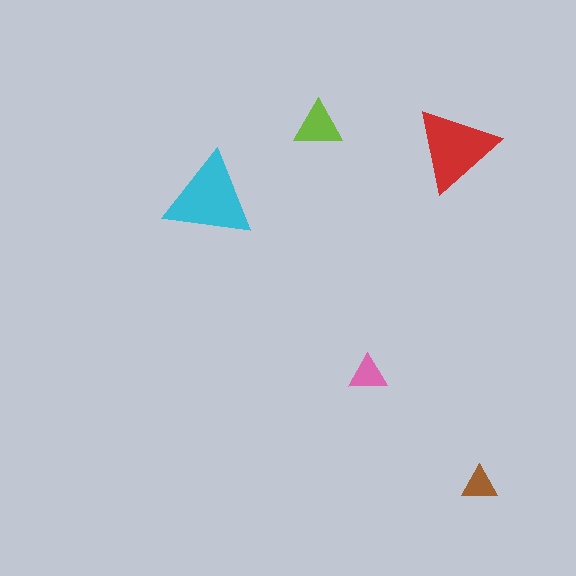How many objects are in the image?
There are 5 objects in the image.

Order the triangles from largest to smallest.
the cyan one, the red one, the lime one, the pink one, the brown one.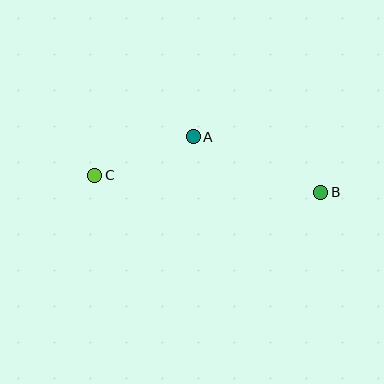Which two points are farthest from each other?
Points B and C are farthest from each other.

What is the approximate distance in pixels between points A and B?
The distance between A and B is approximately 139 pixels.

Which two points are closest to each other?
Points A and C are closest to each other.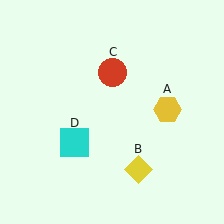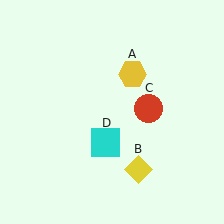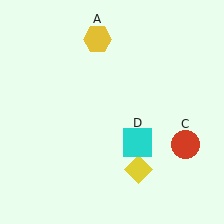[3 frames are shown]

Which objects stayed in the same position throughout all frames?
Yellow diamond (object B) remained stationary.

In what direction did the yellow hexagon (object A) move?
The yellow hexagon (object A) moved up and to the left.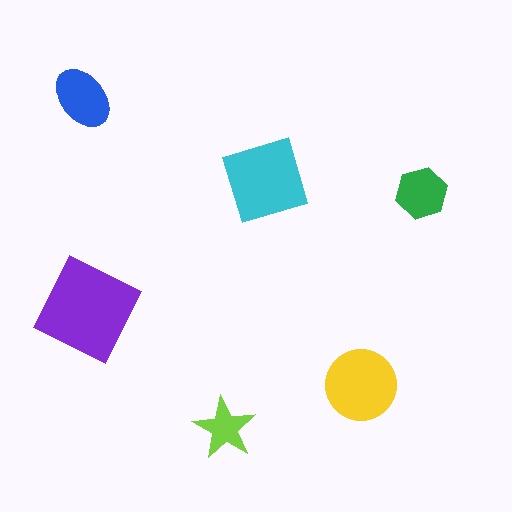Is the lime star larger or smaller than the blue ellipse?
Smaller.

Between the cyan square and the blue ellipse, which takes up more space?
The cyan square.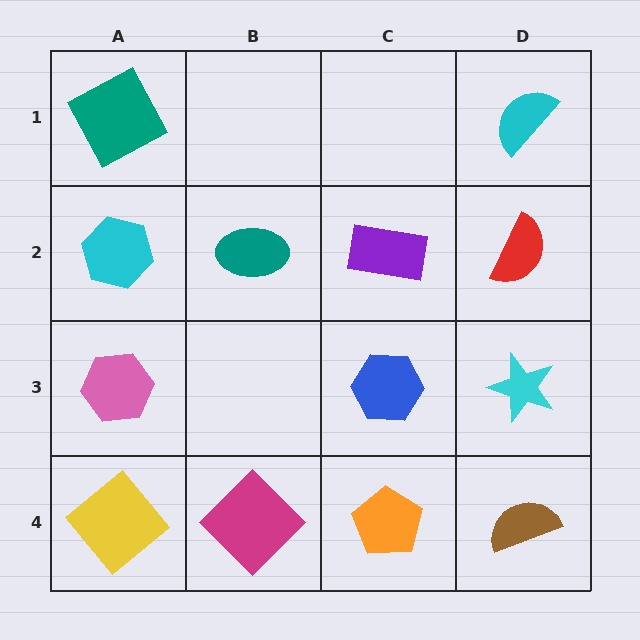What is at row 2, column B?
A teal ellipse.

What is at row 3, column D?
A cyan star.